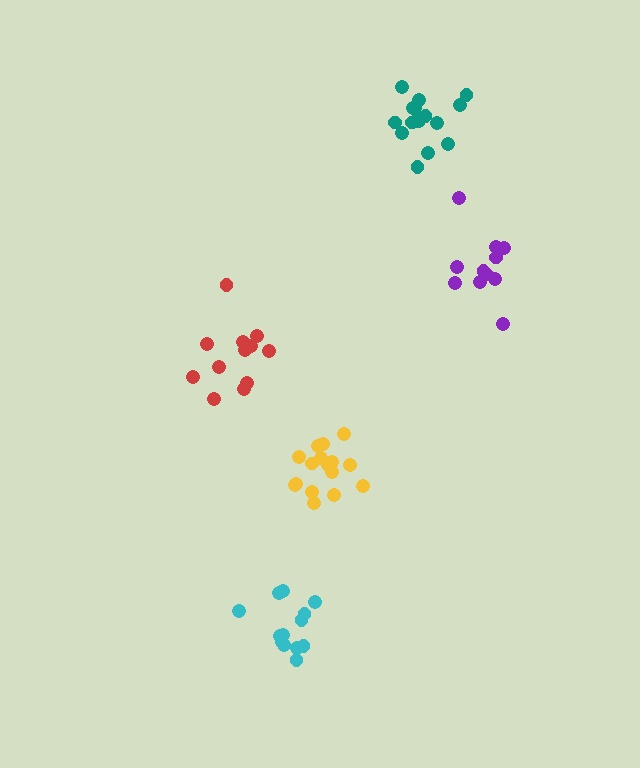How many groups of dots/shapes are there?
There are 5 groups.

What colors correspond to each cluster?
The clusters are colored: cyan, purple, yellow, red, teal.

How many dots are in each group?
Group 1: 13 dots, Group 2: 11 dots, Group 3: 16 dots, Group 4: 13 dots, Group 5: 16 dots (69 total).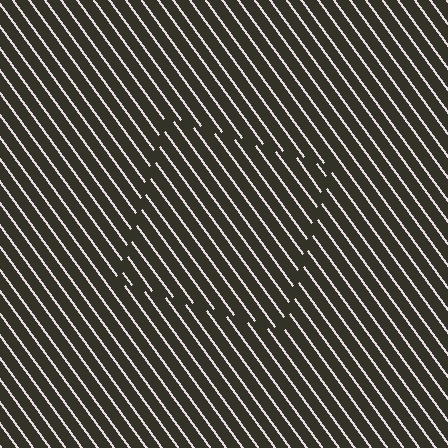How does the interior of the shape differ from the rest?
The interior of the shape contains the same grating, shifted by half a period — the contour is defined by the phase discontinuity where line-ends from the inner and outer gratings abut.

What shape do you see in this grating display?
An illusory square. The interior of the shape contains the same grating, shifted by half a period — the contour is defined by the phase discontinuity where line-ends from the inner and outer gratings abut.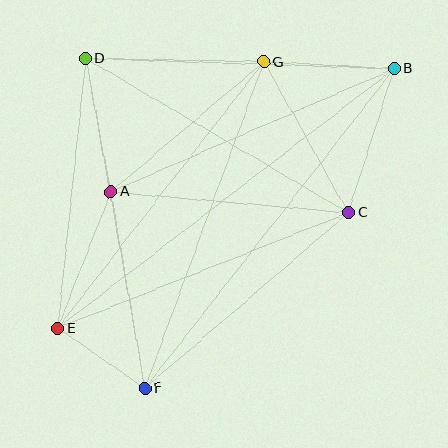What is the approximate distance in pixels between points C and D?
The distance between C and D is approximately 305 pixels.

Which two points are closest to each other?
Points E and F are closest to each other.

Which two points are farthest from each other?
Points B and E are farthest from each other.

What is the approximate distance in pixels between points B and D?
The distance between B and D is approximately 308 pixels.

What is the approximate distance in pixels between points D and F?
The distance between D and F is approximately 335 pixels.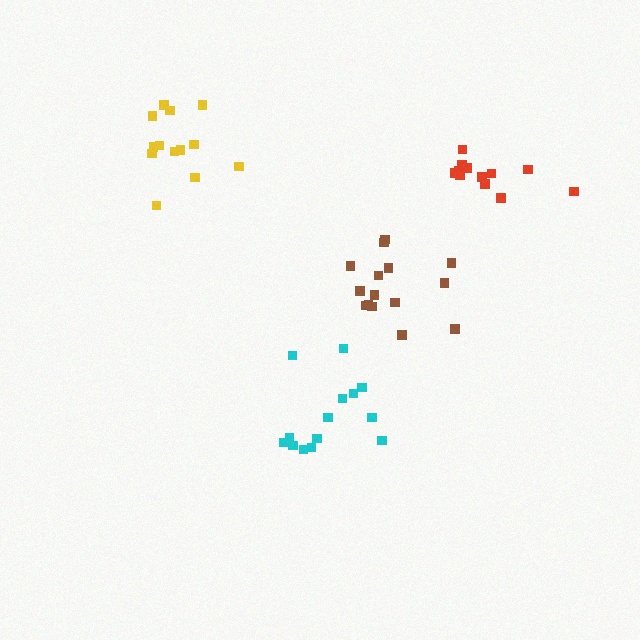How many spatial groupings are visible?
There are 4 spatial groupings.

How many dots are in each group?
Group 1: 13 dots, Group 2: 15 dots, Group 3: 14 dots, Group 4: 12 dots (54 total).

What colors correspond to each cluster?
The clusters are colored: yellow, brown, cyan, red.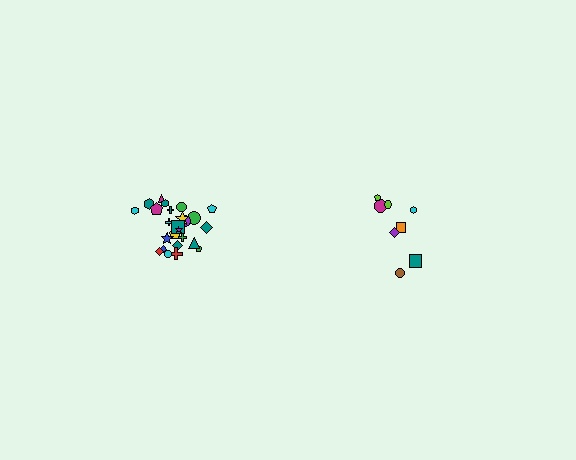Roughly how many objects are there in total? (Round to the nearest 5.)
Roughly 35 objects in total.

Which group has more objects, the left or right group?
The left group.